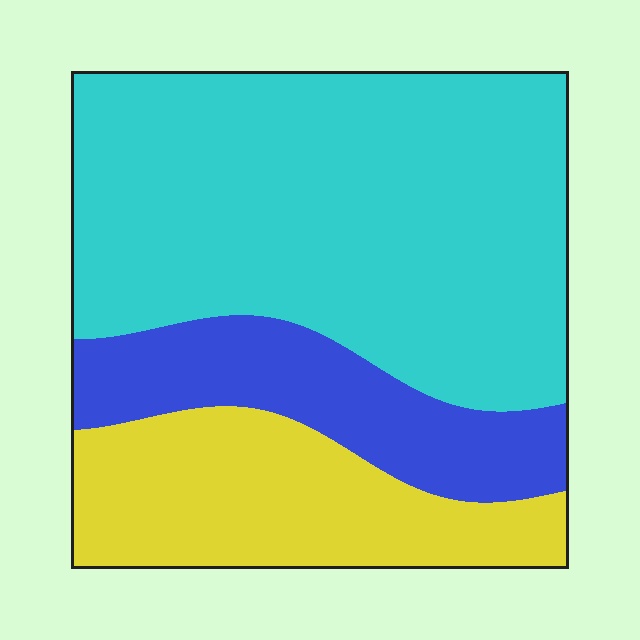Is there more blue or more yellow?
Yellow.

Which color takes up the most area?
Cyan, at roughly 55%.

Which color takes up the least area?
Blue, at roughly 20%.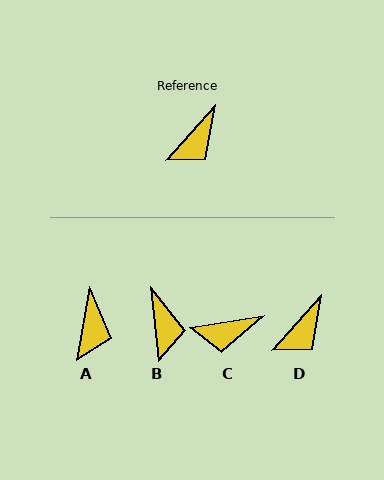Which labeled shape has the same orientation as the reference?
D.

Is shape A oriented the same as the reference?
No, it is off by about 32 degrees.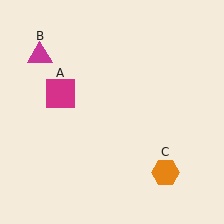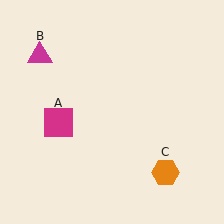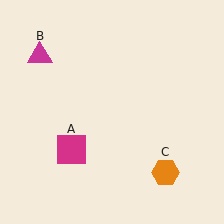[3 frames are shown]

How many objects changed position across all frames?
1 object changed position: magenta square (object A).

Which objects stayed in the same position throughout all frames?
Magenta triangle (object B) and orange hexagon (object C) remained stationary.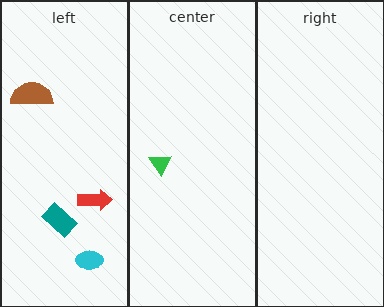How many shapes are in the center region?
1.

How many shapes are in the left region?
4.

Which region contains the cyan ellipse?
The left region.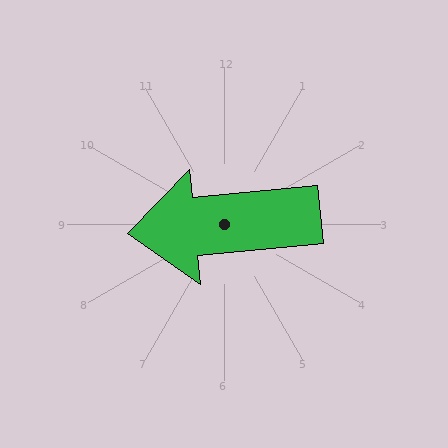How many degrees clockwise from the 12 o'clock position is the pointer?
Approximately 264 degrees.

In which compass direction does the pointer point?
West.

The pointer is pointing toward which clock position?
Roughly 9 o'clock.